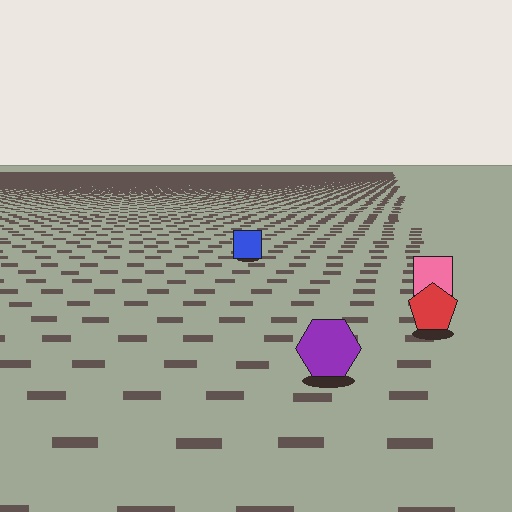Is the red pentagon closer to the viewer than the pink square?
Yes. The red pentagon is closer — you can tell from the texture gradient: the ground texture is coarser near it.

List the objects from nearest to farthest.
From nearest to farthest: the purple hexagon, the red pentagon, the pink square, the blue square.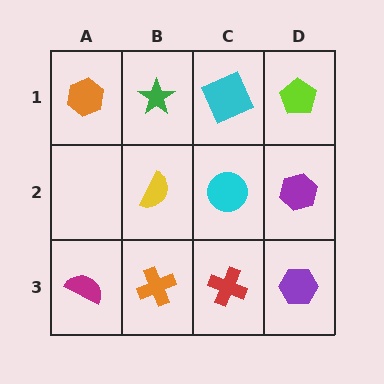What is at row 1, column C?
A cyan square.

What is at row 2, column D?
A purple hexagon.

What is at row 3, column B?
An orange cross.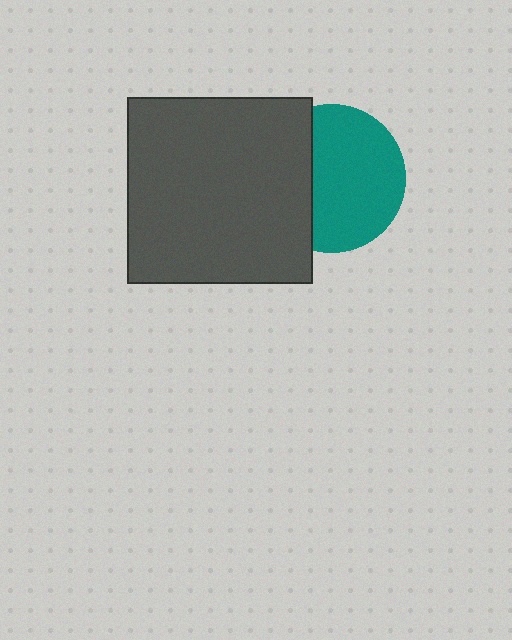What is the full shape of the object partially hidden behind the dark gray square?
The partially hidden object is a teal circle.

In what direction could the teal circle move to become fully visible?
The teal circle could move right. That would shift it out from behind the dark gray square entirely.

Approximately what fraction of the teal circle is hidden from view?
Roughly 35% of the teal circle is hidden behind the dark gray square.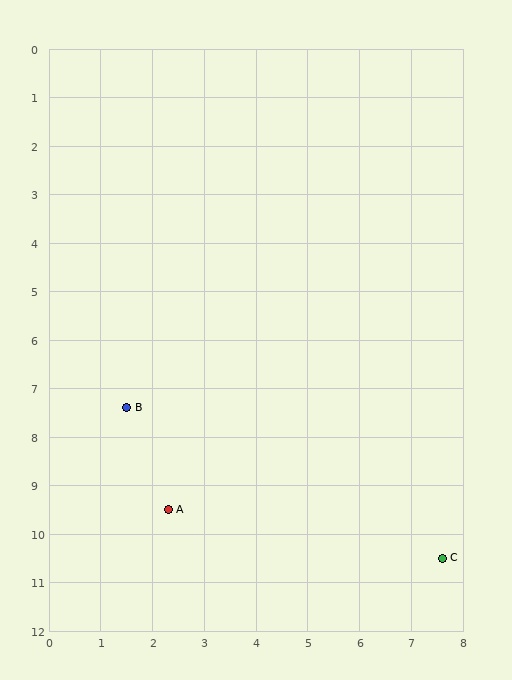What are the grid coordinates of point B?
Point B is at approximately (1.5, 7.4).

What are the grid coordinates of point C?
Point C is at approximately (7.6, 10.5).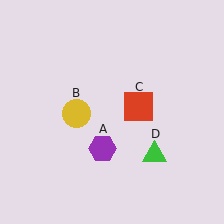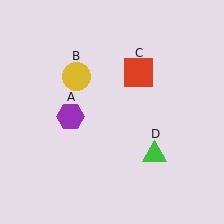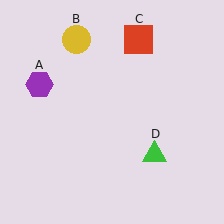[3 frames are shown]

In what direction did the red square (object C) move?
The red square (object C) moved up.